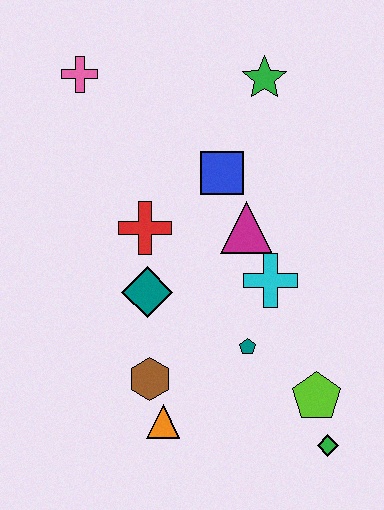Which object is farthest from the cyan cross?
The pink cross is farthest from the cyan cross.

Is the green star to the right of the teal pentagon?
Yes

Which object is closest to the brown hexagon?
The orange triangle is closest to the brown hexagon.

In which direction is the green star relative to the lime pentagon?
The green star is above the lime pentagon.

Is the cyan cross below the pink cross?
Yes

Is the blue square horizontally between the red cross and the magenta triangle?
Yes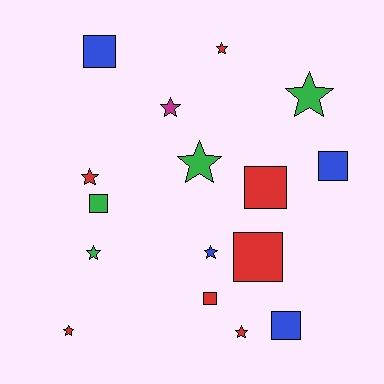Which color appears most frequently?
Red, with 7 objects.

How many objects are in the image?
There are 16 objects.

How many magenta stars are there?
There is 1 magenta star.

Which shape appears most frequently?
Star, with 9 objects.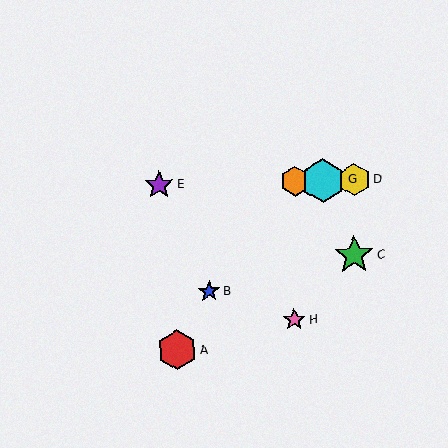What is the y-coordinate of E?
Object E is at y≈185.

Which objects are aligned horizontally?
Objects D, E, F, G are aligned horizontally.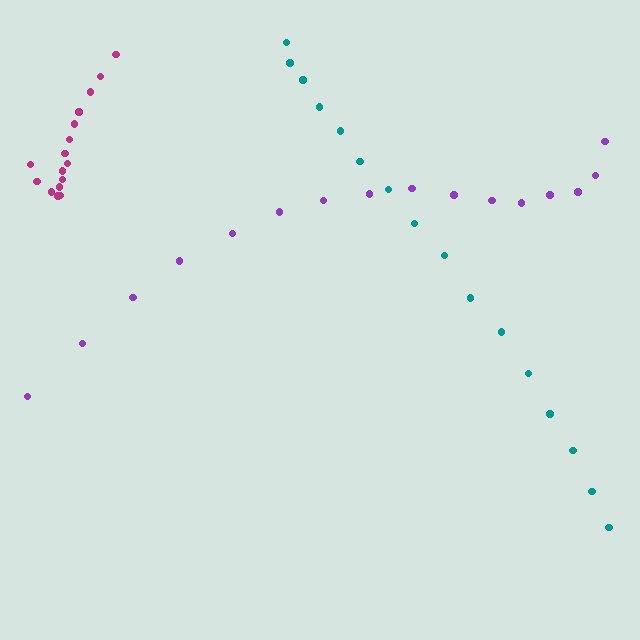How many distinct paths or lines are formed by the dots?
There are 3 distinct paths.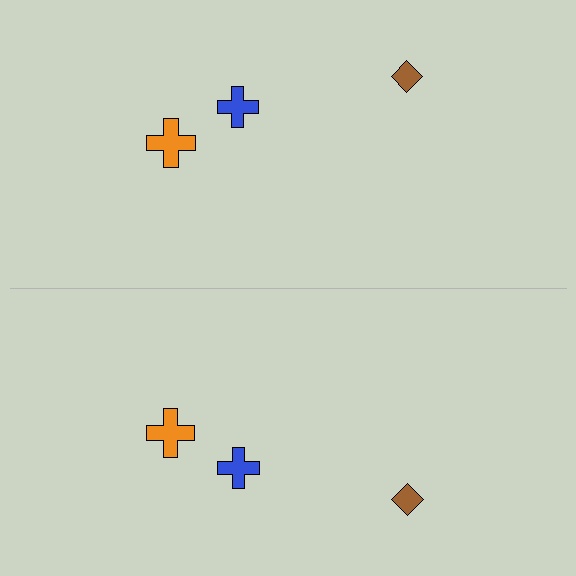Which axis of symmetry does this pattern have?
The pattern has a horizontal axis of symmetry running through the center of the image.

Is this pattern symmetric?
Yes, this pattern has bilateral (reflection) symmetry.